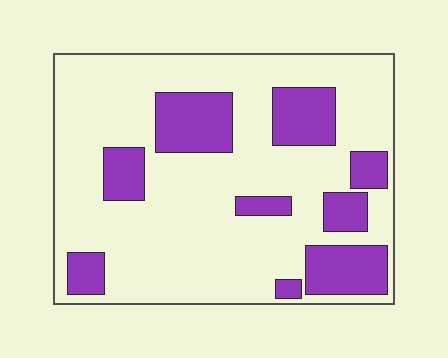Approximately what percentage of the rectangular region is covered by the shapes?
Approximately 25%.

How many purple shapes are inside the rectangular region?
9.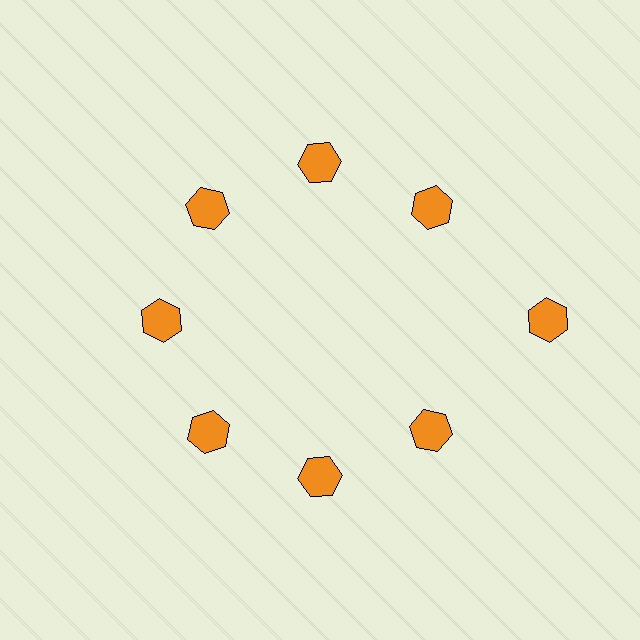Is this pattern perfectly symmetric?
No. The 8 orange hexagons are arranged in a ring, but one element near the 3 o'clock position is pushed outward from the center, breaking the 8-fold rotational symmetry.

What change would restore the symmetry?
The symmetry would be restored by moving it inward, back onto the ring so that all 8 hexagons sit at equal angles and equal distance from the center.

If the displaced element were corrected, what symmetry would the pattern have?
It would have 8-fold rotational symmetry — the pattern would map onto itself every 45 degrees.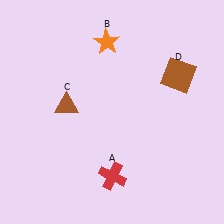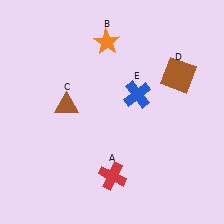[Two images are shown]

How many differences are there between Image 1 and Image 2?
There is 1 difference between the two images.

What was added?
A blue cross (E) was added in Image 2.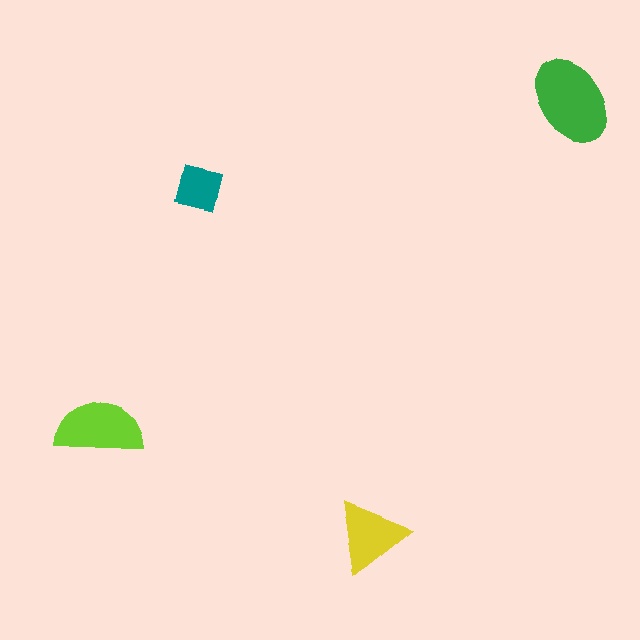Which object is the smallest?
The teal square.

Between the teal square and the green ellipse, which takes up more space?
The green ellipse.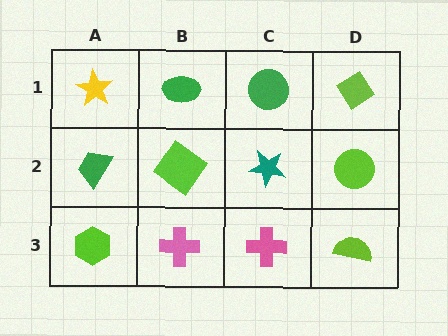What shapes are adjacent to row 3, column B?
A lime diamond (row 2, column B), a lime hexagon (row 3, column A), a pink cross (row 3, column C).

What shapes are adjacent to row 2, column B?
A green ellipse (row 1, column B), a pink cross (row 3, column B), a green trapezoid (row 2, column A), a teal star (row 2, column C).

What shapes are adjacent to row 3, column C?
A teal star (row 2, column C), a pink cross (row 3, column B), a lime semicircle (row 3, column D).